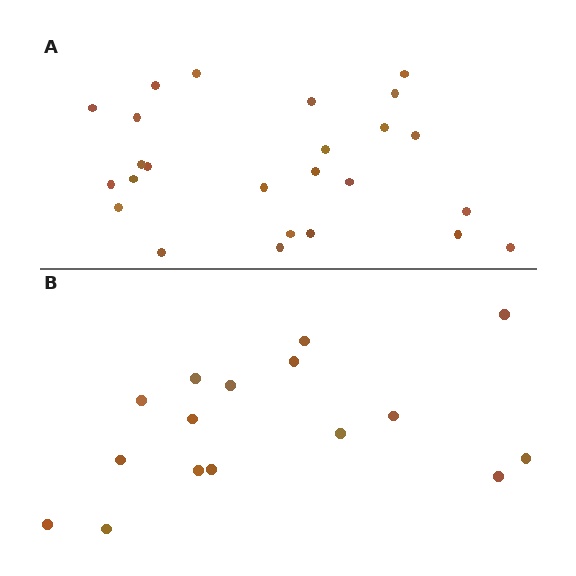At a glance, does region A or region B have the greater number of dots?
Region A (the top region) has more dots.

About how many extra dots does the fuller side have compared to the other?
Region A has roughly 8 or so more dots than region B.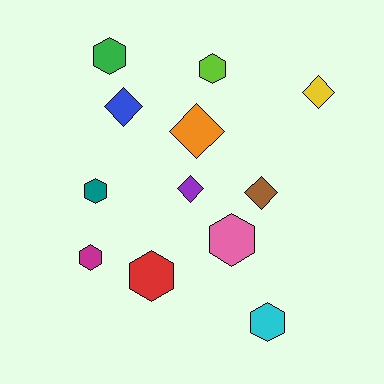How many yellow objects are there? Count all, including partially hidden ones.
There is 1 yellow object.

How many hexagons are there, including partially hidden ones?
There are 7 hexagons.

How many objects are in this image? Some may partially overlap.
There are 12 objects.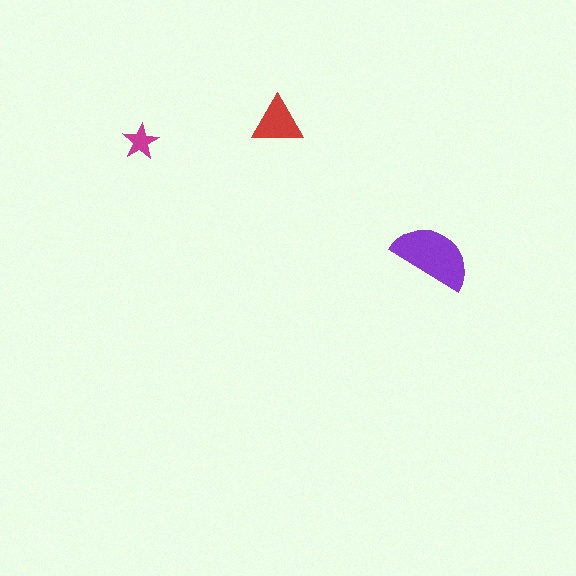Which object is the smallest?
The magenta star.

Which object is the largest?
The purple semicircle.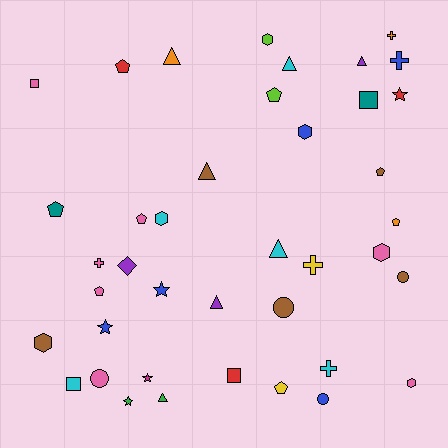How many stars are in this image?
There are 5 stars.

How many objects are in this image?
There are 40 objects.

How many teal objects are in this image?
There are 2 teal objects.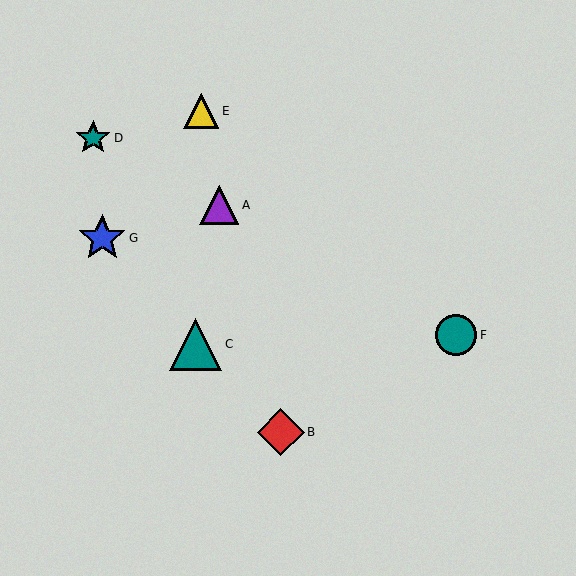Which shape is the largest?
The teal triangle (labeled C) is the largest.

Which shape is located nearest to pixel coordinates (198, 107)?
The yellow triangle (labeled E) at (201, 111) is nearest to that location.